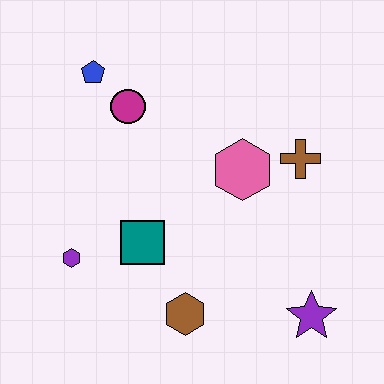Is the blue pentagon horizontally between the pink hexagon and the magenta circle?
No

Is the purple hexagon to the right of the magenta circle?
No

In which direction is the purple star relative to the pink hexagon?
The purple star is below the pink hexagon.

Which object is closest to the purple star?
The brown hexagon is closest to the purple star.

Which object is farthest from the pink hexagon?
The purple hexagon is farthest from the pink hexagon.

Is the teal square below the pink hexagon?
Yes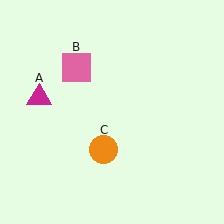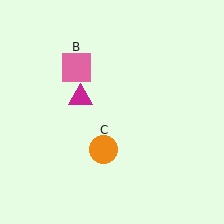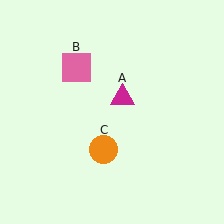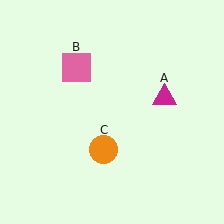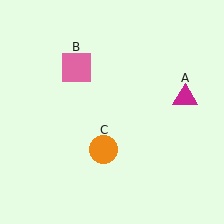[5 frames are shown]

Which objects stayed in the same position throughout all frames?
Pink square (object B) and orange circle (object C) remained stationary.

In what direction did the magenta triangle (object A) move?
The magenta triangle (object A) moved right.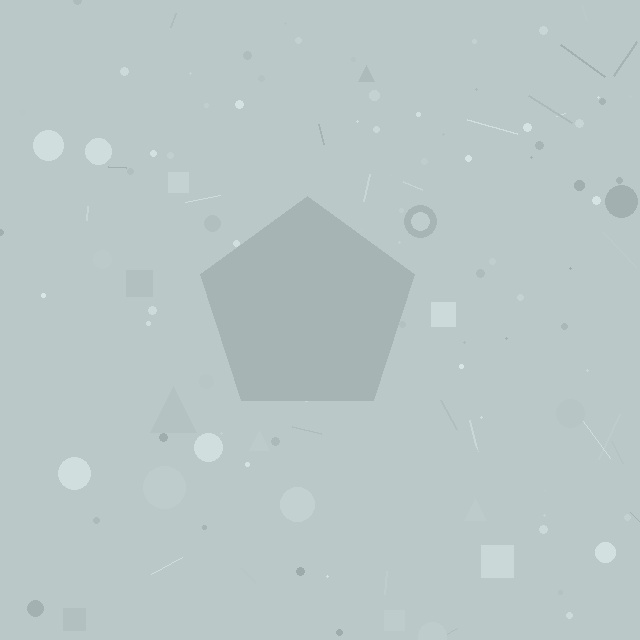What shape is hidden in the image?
A pentagon is hidden in the image.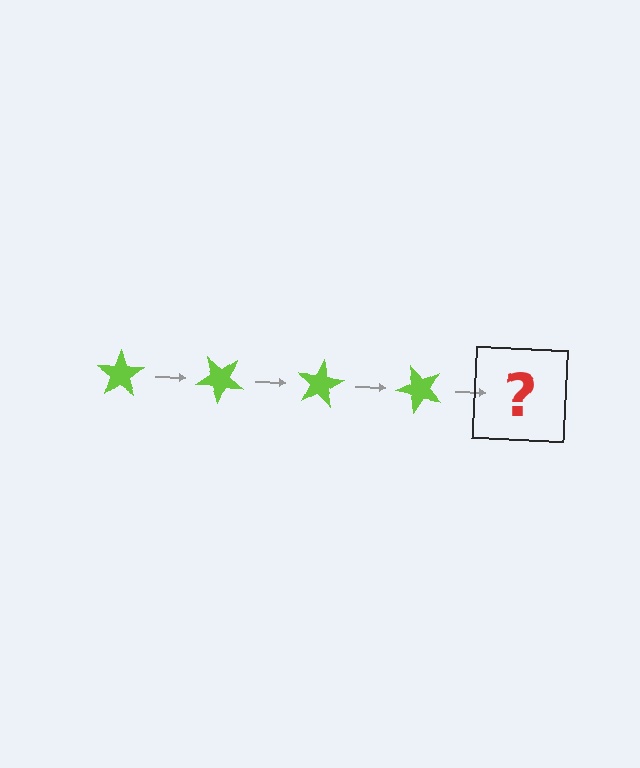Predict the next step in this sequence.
The next step is a lime star rotated 160 degrees.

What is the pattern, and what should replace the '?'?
The pattern is that the star rotates 40 degrees each step. The '?' should be a lime star rotated 160 degrees.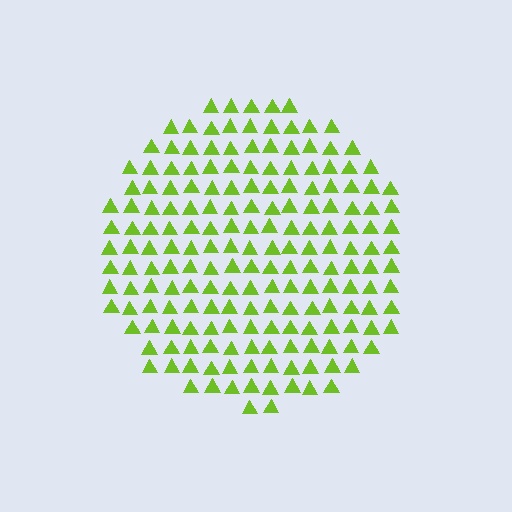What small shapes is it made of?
It is made of small triangles.